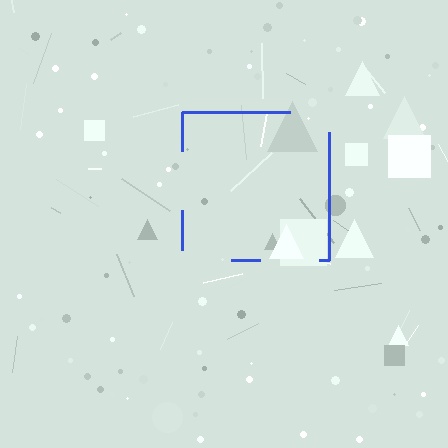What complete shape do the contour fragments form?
The contour fragments form a square.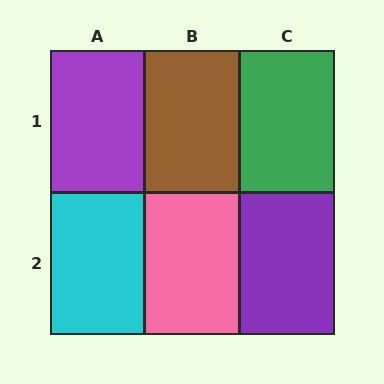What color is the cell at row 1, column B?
Brown.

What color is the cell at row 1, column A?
Purple.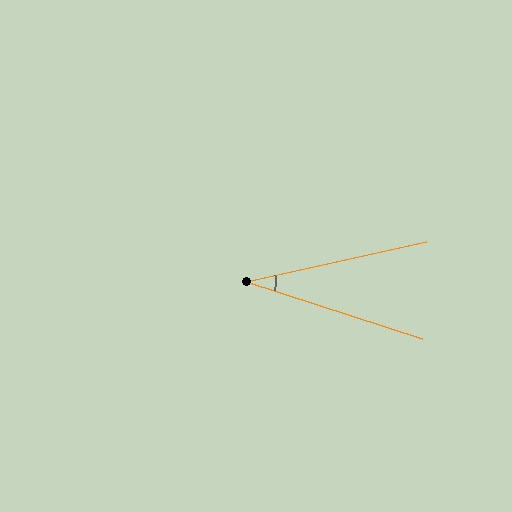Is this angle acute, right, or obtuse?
It is acute.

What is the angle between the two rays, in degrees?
Approximately 30 degrees.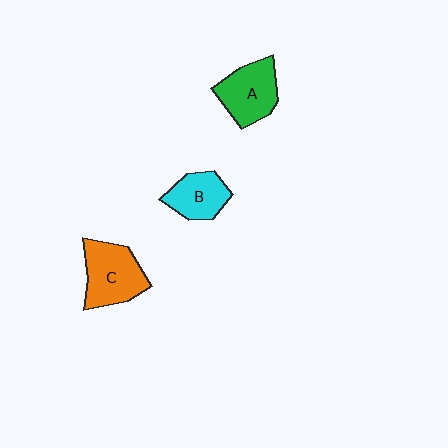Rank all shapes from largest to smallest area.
From largest to smallest: C (orange), A (green), B (cyan).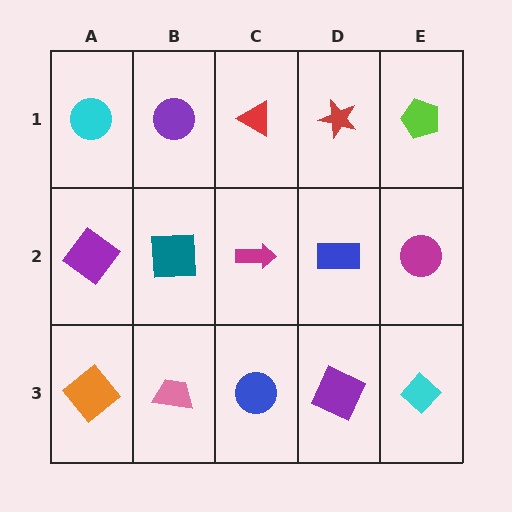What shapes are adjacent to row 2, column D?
A red star (row 1, column D), a purple square (row 3, column D), a magenta arrow (row 2, column C), a magenta circle (row 2, column E).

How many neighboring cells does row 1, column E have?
2.